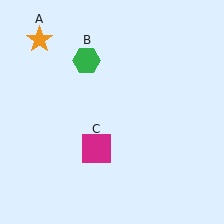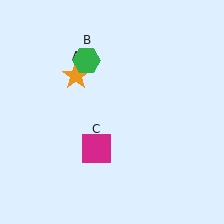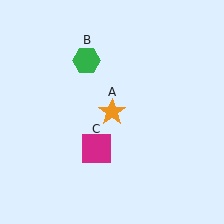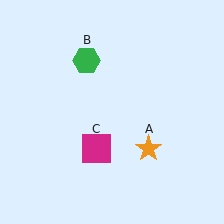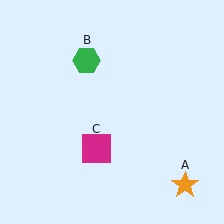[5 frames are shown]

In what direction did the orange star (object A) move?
The orange star (object A) moved down and to the right.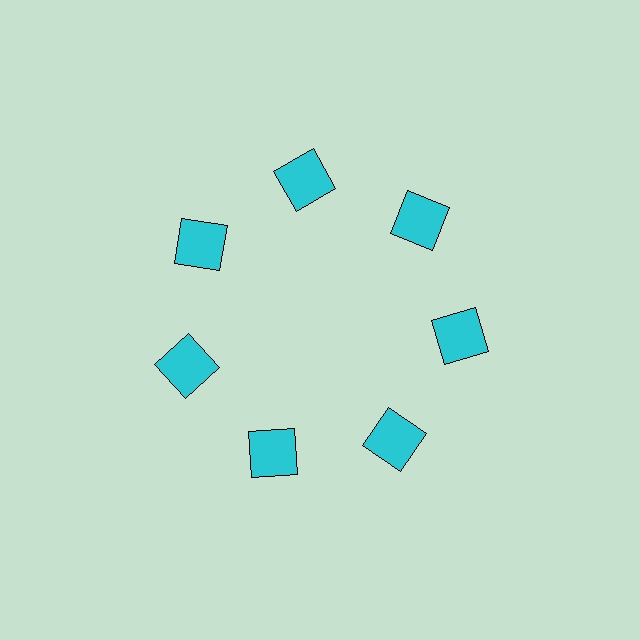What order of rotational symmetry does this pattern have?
This pattern has 7-fold rotational symmetry.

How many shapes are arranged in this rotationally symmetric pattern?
There are 7 shapes, arranged in 7 groups of 1.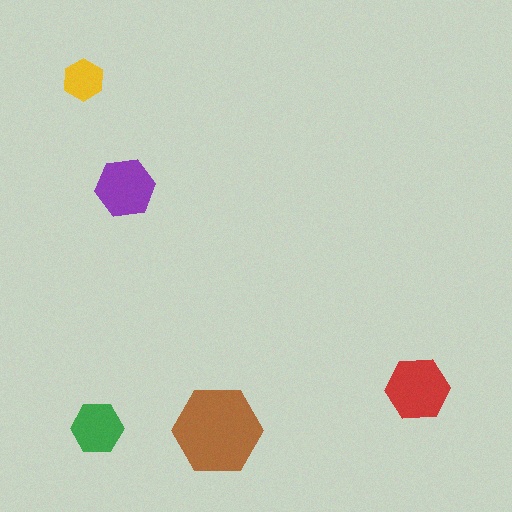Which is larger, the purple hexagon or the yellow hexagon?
The purple one.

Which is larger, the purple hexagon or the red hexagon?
The red one.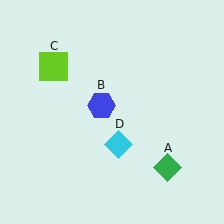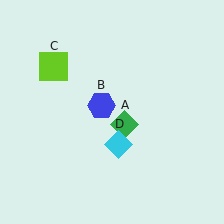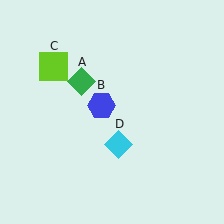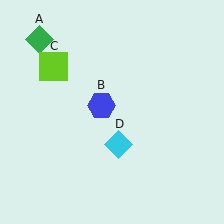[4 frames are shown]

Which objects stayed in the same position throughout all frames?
Blue hexagon (object B) and lime square (object C) and cyan diamond (object D) remained stationary.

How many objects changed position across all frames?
1 object changed position: green diamond (object A).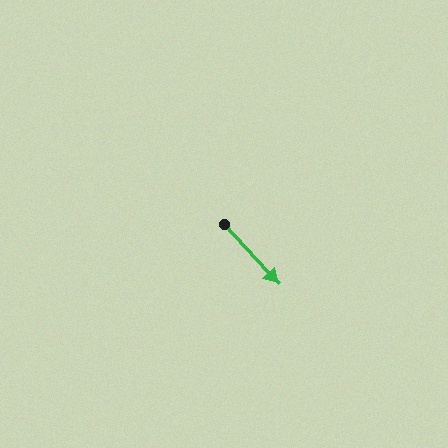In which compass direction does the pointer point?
Southeast.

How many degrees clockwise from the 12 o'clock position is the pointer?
Approximately 138 degrees.